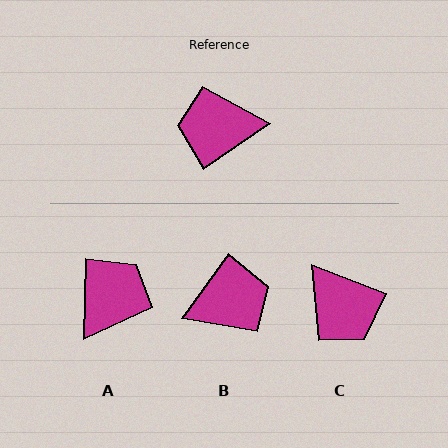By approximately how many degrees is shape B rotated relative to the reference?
Approximately 161 degrees clockwise.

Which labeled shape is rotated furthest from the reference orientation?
B, about 161 degrees away.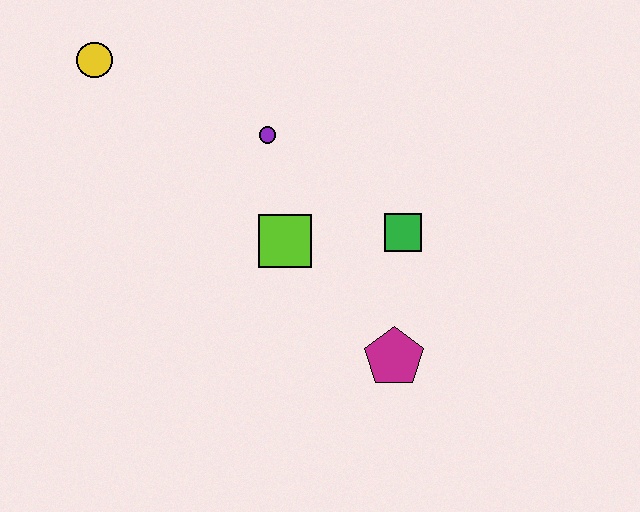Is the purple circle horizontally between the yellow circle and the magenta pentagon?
Yes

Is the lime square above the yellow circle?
No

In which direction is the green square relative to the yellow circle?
The green square is to the right of the yellow circle.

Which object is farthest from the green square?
The yellow circle is farthest from the green square.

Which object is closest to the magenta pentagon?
The green square is closest to the magenta pentagon.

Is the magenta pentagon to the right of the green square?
No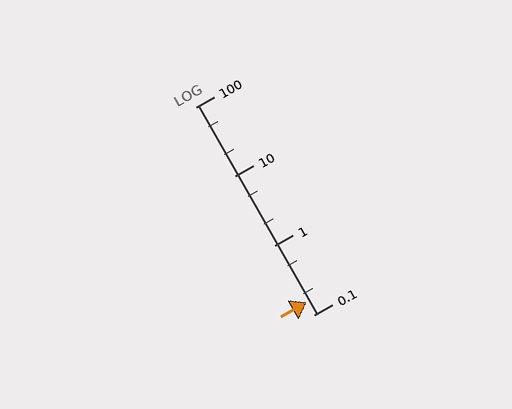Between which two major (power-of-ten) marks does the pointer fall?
The pointer is between 0.1 and 1.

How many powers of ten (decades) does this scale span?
The scale spans 3 decades, from 0.1 to 100.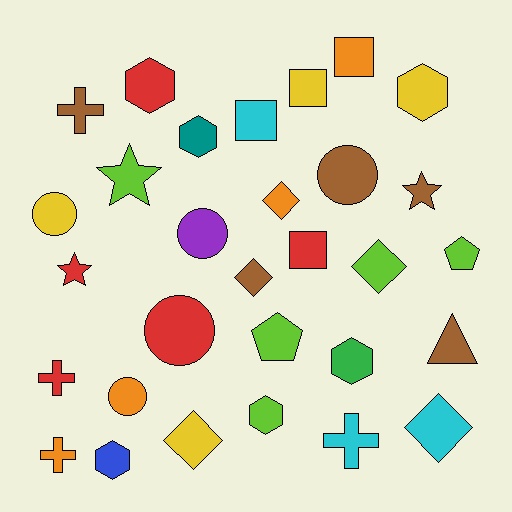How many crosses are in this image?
There are 4 crosses.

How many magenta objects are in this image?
There are no magenta objects.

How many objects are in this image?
There are 30 objects.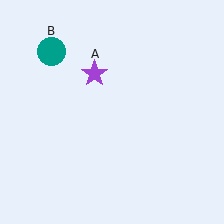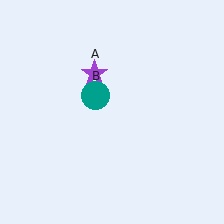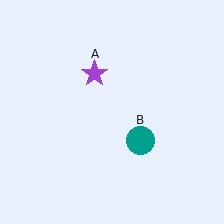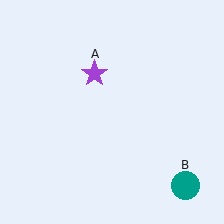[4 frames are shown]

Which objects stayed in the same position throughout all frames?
Purple star (object A) remained stationary.